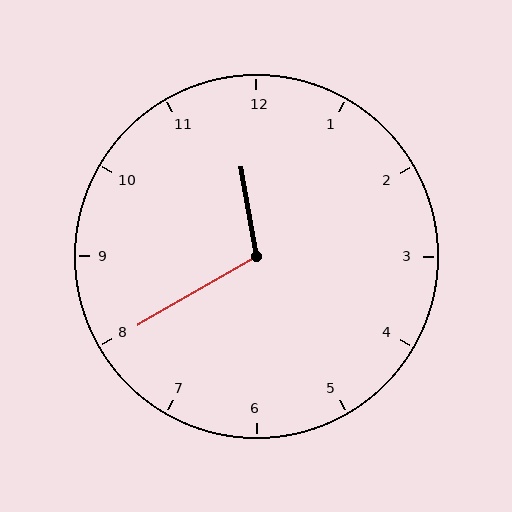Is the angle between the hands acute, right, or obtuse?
It is obtuse.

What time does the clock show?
11:40.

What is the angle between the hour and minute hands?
Approximately 110 degrees.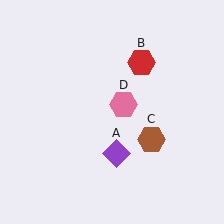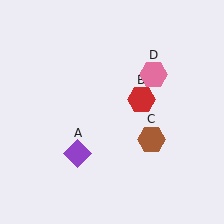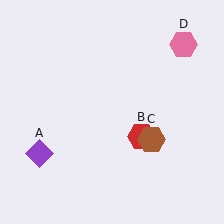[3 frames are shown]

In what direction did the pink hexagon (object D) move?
The pink hexagon (object D) moved up and to the right.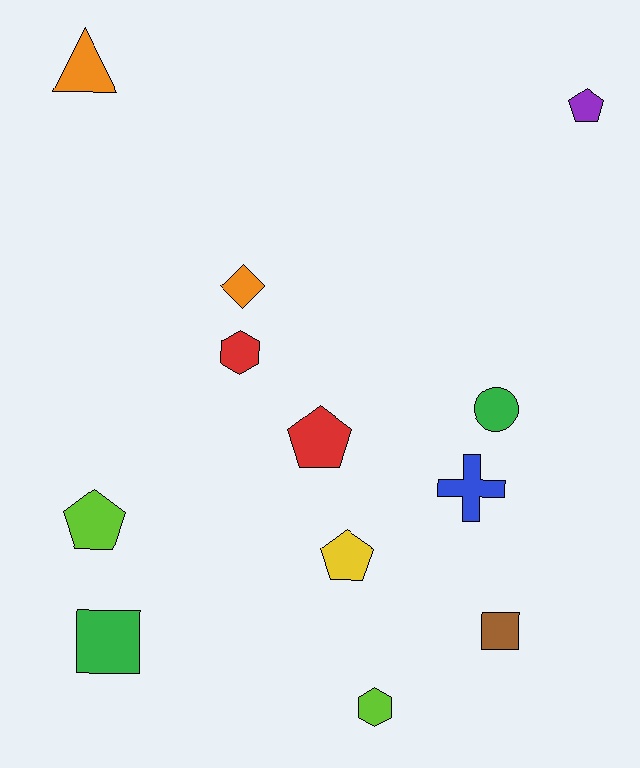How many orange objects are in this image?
There are 2 orange objects.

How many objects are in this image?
There are 12 objects.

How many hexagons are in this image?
There are 2 hexagons.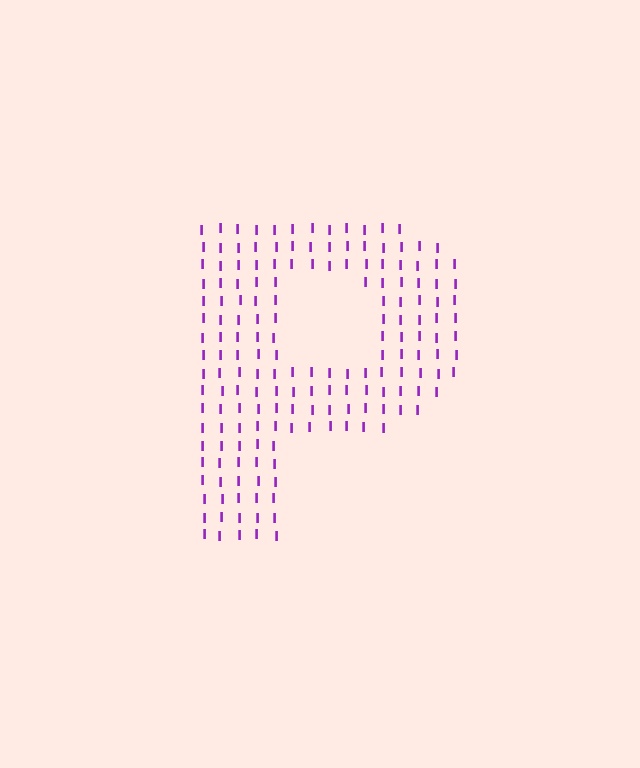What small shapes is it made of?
It is made of small letter I's.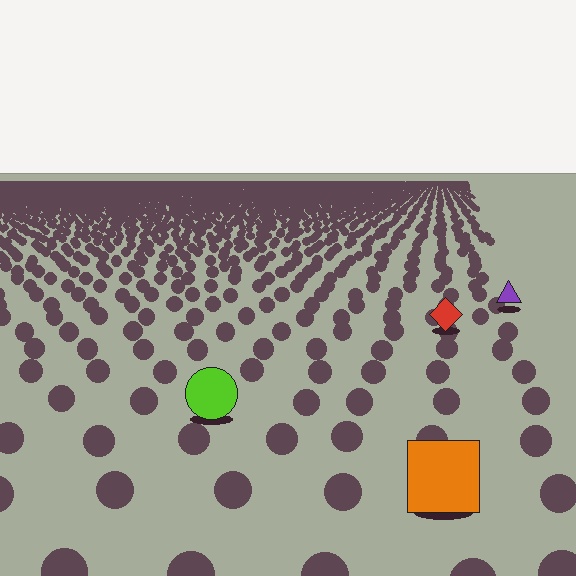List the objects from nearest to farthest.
From nearest to farthest: the orange square, the lime circle, the red diamond, the purple triangle.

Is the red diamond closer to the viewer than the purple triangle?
Yes. The red diamond is closer — you can tell from the texture gradient: the ground texture is coarser near it.